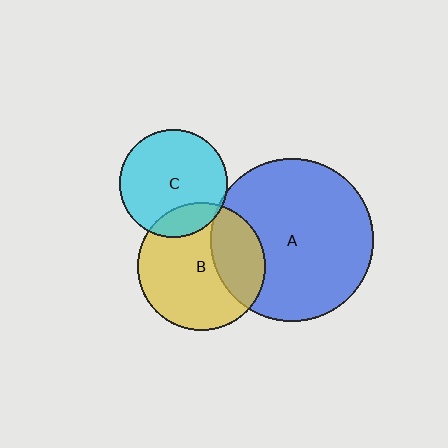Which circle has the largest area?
Circle A (blue).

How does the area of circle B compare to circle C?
Approximately 1.4 times.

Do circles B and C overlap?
Yes.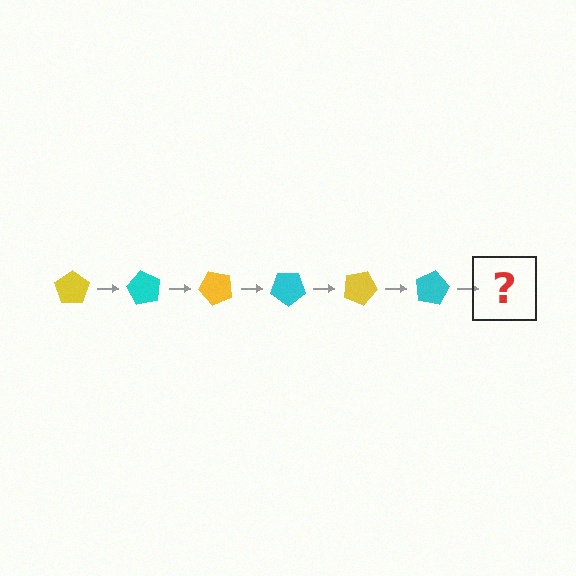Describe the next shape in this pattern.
It should be a yellow pentagon, rotated 360 degrees from the start.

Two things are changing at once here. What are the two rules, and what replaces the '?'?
The two rules are that it rotates 60 degrees each step and the color cycles through yellow and cyan. The '?' should be a yellow pentagon, rotated 360 degrees from the start.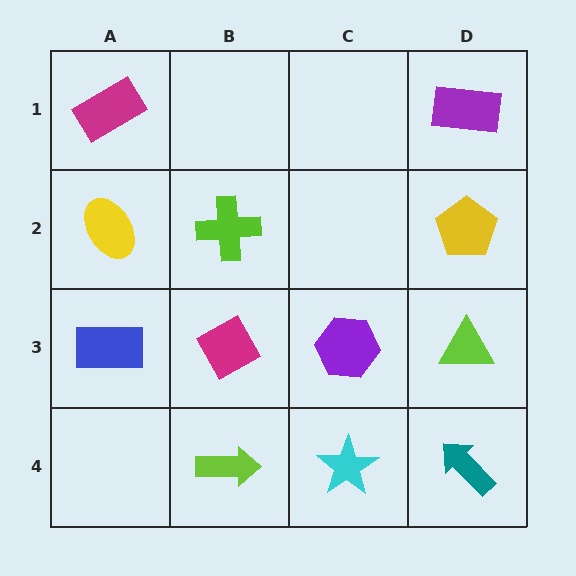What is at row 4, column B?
A lime arrow.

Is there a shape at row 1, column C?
No, that cell is empty.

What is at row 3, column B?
A magenta diamond.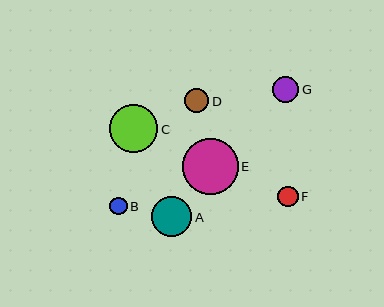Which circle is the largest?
Circle E is the largest with a size of approximately 56 pixels.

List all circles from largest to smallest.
From largest to smallest: E, C, A, G, D, F, B.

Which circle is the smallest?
Circle B is the smallest with a size of approximately 18 pixels.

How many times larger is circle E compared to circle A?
Circle E is approximately 1.4 times the size of circle A.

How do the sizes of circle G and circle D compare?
Circle G and circle D are approximately the same size.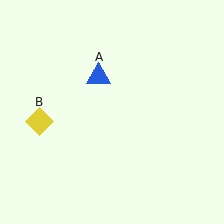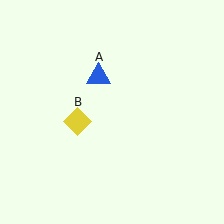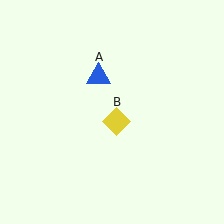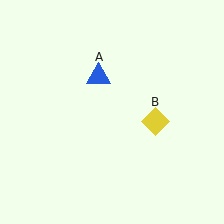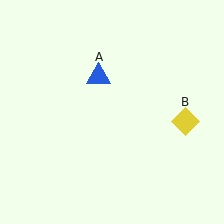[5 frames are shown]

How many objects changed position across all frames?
1 object changed position: yellow diamond (object B).